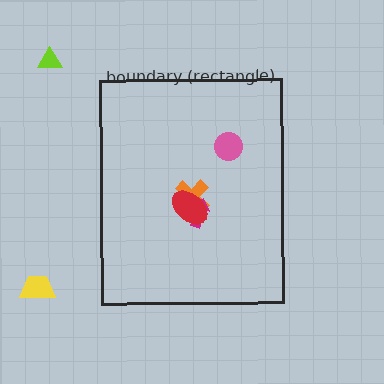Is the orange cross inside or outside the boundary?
Inside.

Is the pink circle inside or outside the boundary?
Inside.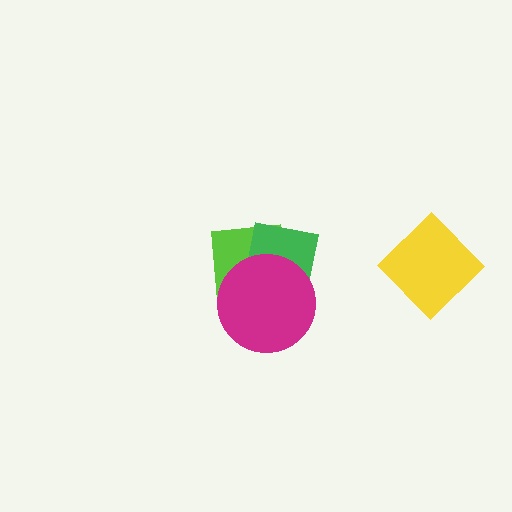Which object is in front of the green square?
The magenta circle is in front of the green square.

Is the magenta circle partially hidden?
No, no other shape covers it.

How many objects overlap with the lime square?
2 objects overlap with the lime square.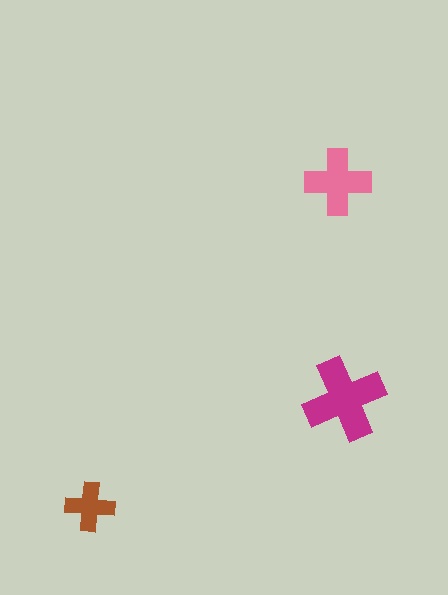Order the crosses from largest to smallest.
the magenta one, the pink one, the brown one.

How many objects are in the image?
There are 3 objects in the image.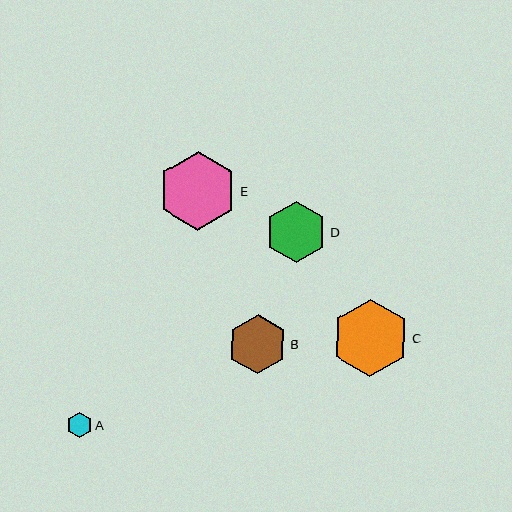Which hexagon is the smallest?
Hexagon A is the smallest with a size of approximately 25 pixels.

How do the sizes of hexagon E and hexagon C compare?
Hexagon E and hexagon C are approximately the same size.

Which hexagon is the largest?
Hexagon E is the largest with a size of approximately 79 pixels.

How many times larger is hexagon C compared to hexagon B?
Hexagon C is approximately 1.3 times the size of hexagon B.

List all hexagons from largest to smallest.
From largest to smallest: E, C, D, B, A.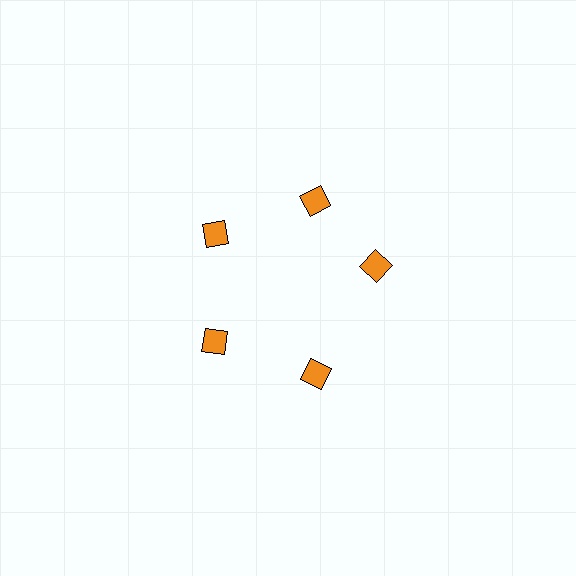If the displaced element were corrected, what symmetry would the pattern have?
It would have 5-fold rotational symmetry — the pattern would map onto itself every 72 degrees.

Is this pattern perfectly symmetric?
No. The 5 orange squares are arranged in a ring, but one element near the 3 o'clock position is rotated out of alignment along the ring, breaking the 5-fold rotational symmetry.